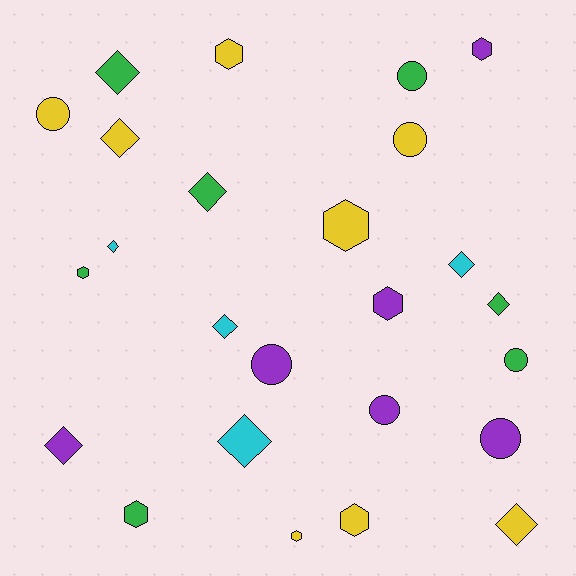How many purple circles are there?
There are 3 purple circles.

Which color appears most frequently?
Yellow, with 8 objects.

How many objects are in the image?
There are 25 objects.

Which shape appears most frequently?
Diamond, with 10 objects.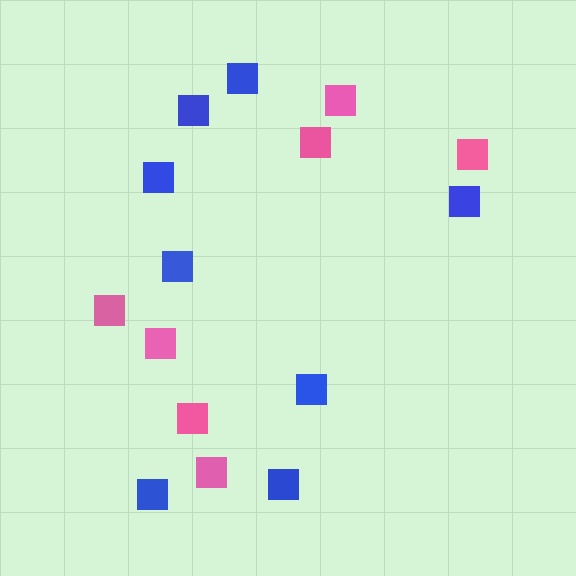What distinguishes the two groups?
There are 2 groups: one group of pink squares (7) and one group of blue squares (8).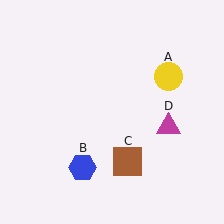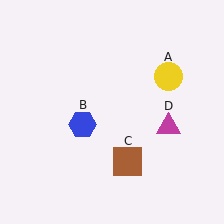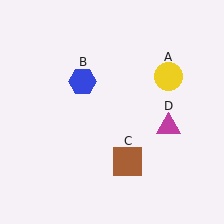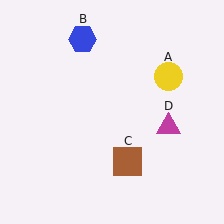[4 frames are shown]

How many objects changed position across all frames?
1 object changed position: blue hexagon (object B).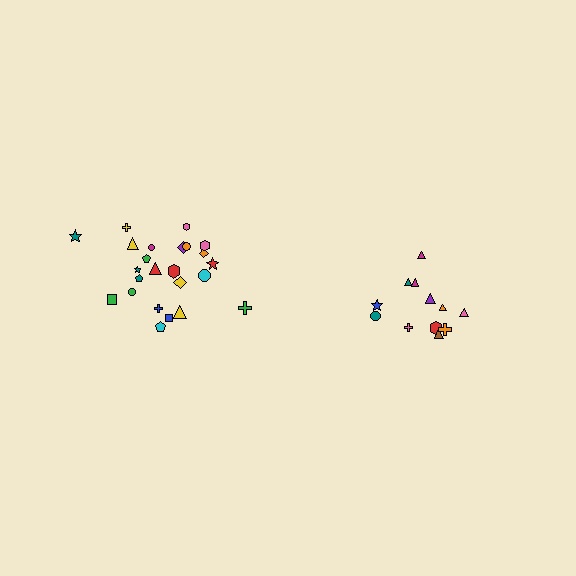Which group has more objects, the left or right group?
The left group.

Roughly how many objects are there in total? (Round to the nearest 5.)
Roughly 35 objects in total.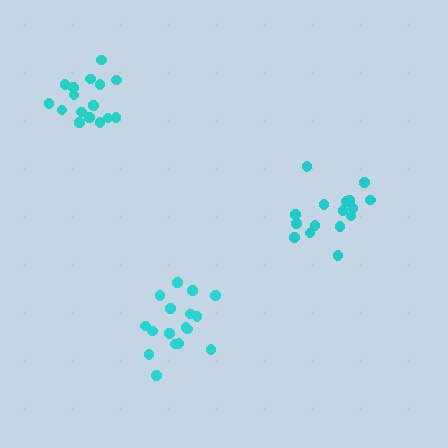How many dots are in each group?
Group 1: 17 dots, Group 2: 16 dots, Group 3: 16 dots (49 total).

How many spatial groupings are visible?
There are 3 spatial groupings.